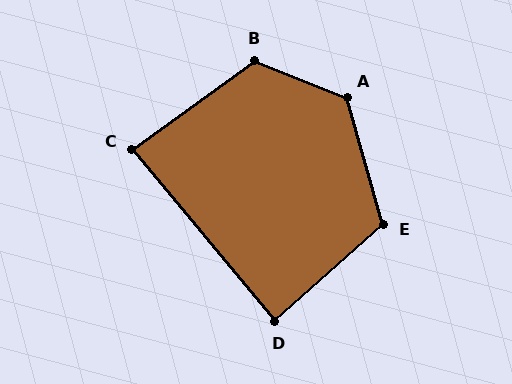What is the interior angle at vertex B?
Approximately 122 degrees (obtuse).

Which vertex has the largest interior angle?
A, at approximately 127 degrees.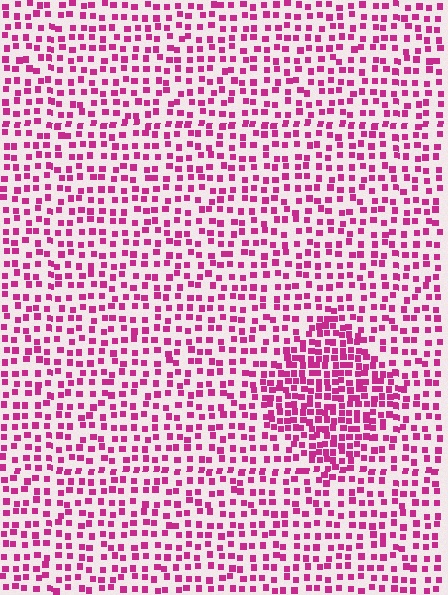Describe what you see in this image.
The image contains small magenta elements arranged at two different densities. A diamond-shaped region is visible where the elements are more densely packed than the surrounding area.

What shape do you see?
I see a diamond.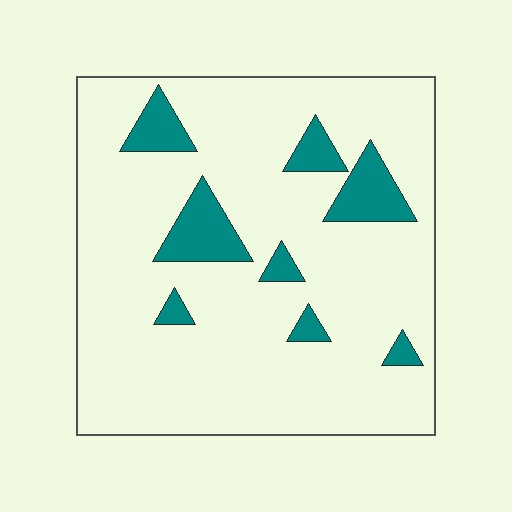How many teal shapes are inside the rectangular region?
8.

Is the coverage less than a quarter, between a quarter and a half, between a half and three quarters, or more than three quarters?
Less than a quarter.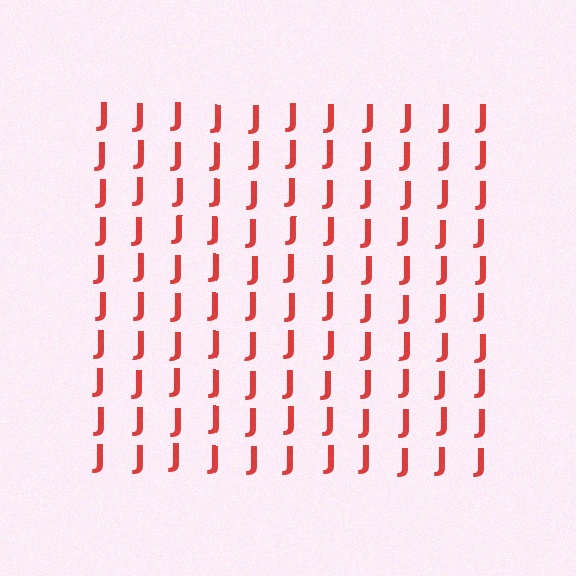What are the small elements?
The small elements are letter J's.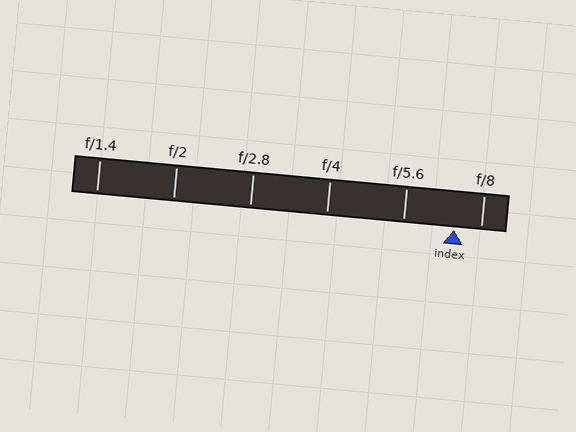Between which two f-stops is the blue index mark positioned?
The index mark is between f/5.6 and f/8.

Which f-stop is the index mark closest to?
The index mark is closest to f/8.